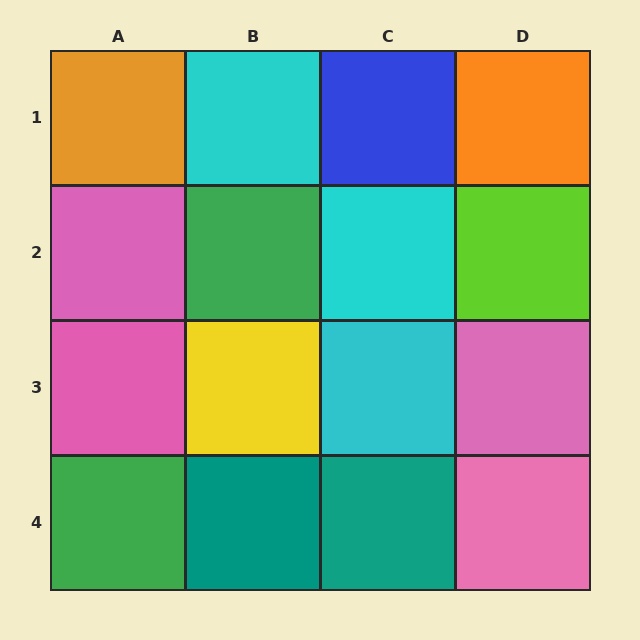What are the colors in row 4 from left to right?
Green, teal, teal, pink.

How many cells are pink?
4 cells are pink.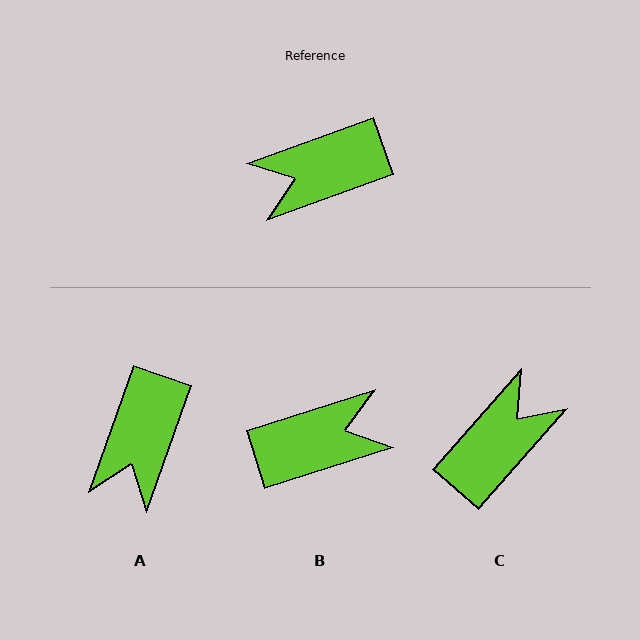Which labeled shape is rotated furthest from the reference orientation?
B, about 178 degrees away.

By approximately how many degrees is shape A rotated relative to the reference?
Approximately 51 degrees counter-clockwise.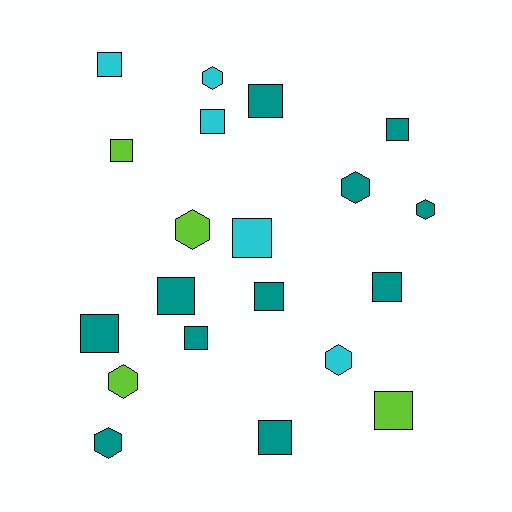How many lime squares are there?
There are 2 lime squares.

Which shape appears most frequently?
Square, with 13 objects.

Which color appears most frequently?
Teal, with 11 objects.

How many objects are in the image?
There are 20 objects.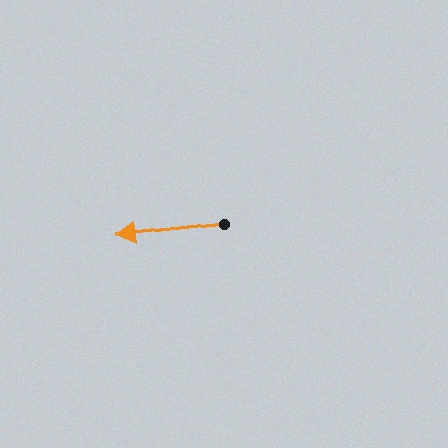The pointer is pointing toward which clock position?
Roughly 9 o'clock.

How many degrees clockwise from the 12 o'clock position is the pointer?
Approximately 263 degrees.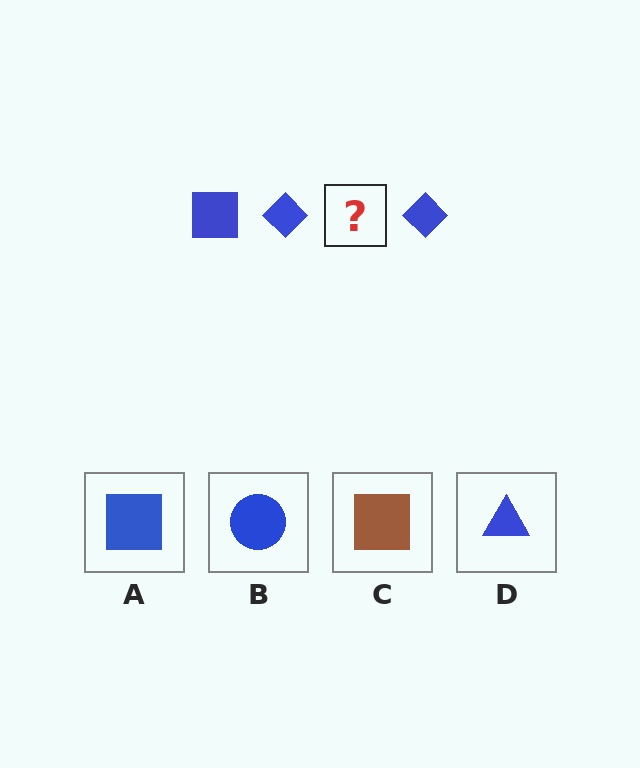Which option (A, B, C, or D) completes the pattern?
A.